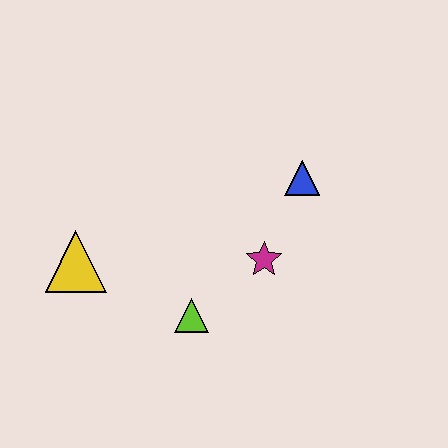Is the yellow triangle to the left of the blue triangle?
Yes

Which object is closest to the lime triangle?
The magenta star is closest to the lime triangle.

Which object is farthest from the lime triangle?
The blue triangle is farthest from the lime triangle.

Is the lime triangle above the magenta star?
No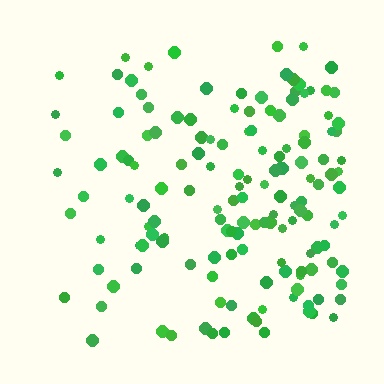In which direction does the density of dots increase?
From left to right, with the right side densest.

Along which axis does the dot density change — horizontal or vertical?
Horizontal.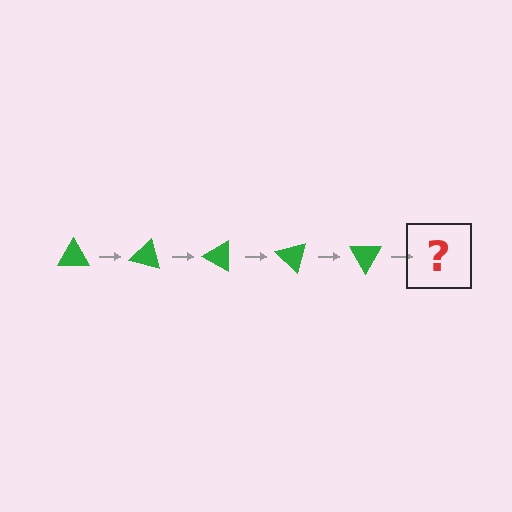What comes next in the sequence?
The next element should be a green triangle rotated 75 degrees.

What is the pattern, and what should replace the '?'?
The pattern is that the triangle rotates 15 degrees each step. The '?' should be a green triangle rotated 75 degrees.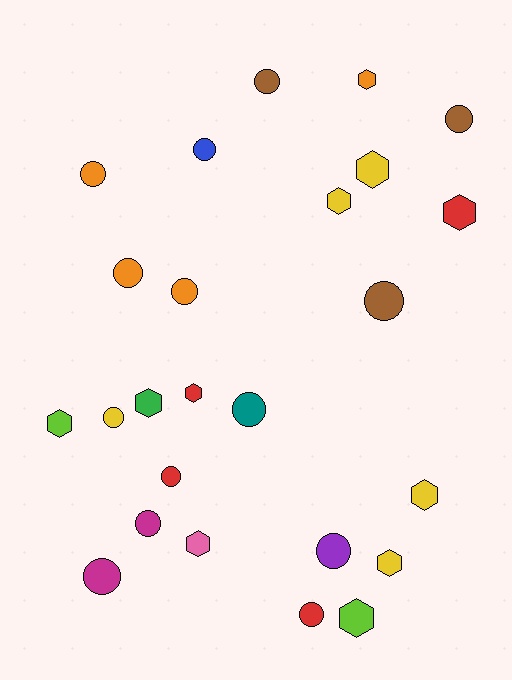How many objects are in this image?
There are 25 objects.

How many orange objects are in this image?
There are 4 orange objects.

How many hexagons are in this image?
There are 11 hexagons.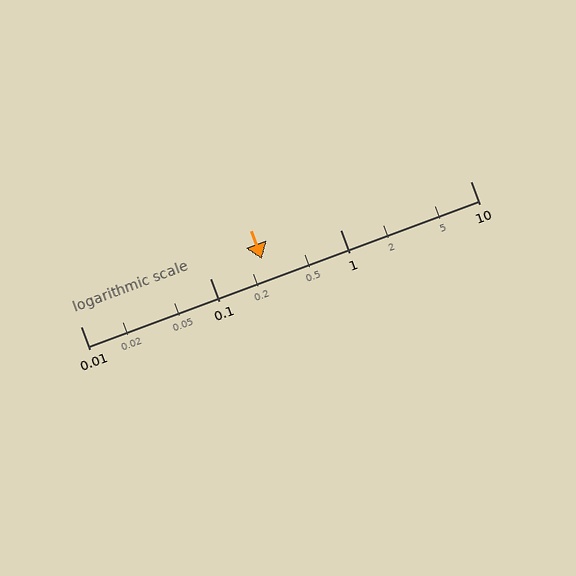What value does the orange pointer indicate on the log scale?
The pointer indicates approximately 0.25.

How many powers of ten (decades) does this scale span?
The scale spans 3 decades, from 0.01 to 10.